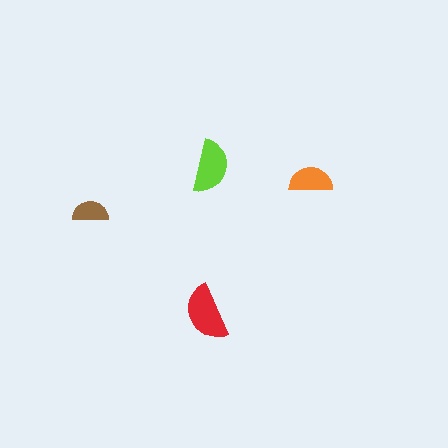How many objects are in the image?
There are 4 objects in the image.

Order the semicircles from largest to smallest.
the red one, the lime one, the orange one, the brown one.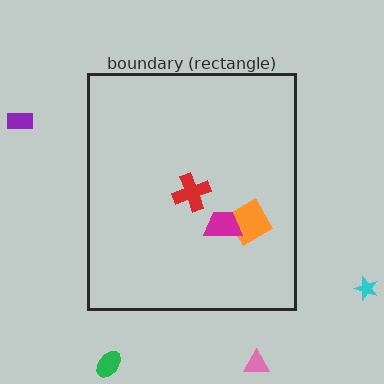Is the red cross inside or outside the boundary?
Inside.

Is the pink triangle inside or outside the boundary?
Outside.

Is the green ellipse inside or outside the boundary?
Outside.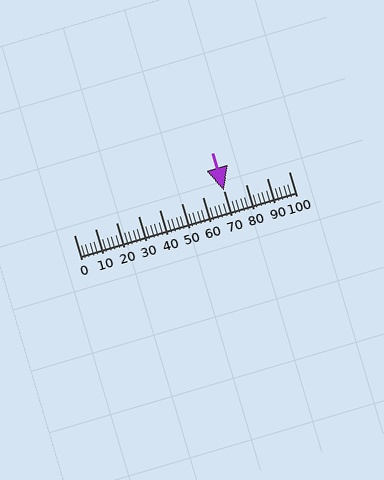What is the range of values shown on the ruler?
The ruler shows values from 0 to 100.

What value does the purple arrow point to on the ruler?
The purple arrow points to approximately 70.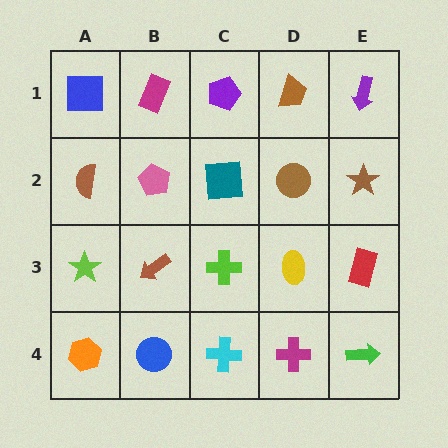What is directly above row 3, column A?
A brown semicircle.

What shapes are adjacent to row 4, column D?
A yellow ellipse (row 3, column D), a cyan cross (row 4, column C), a green arrow (row 4, column E).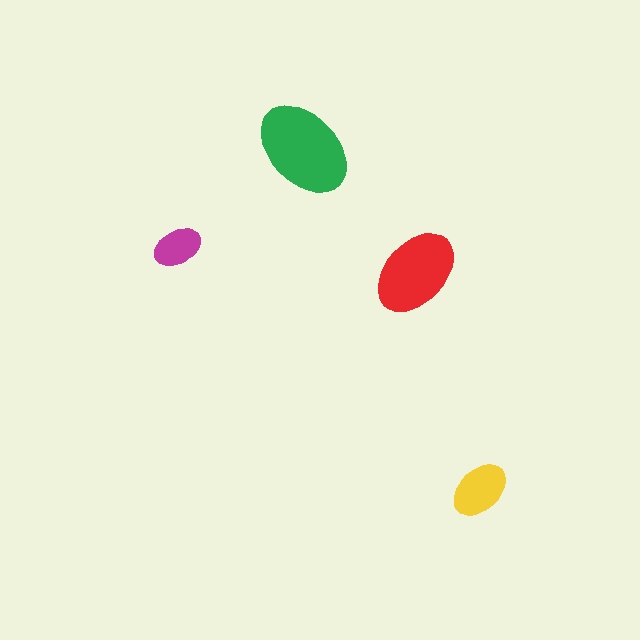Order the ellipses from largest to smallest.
the green one, the red one, the yellow one, the magenta one.